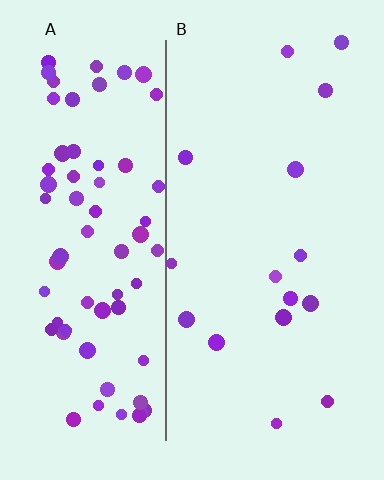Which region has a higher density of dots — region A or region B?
A (the left).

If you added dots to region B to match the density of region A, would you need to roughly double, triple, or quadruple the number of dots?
Approximately quadruple.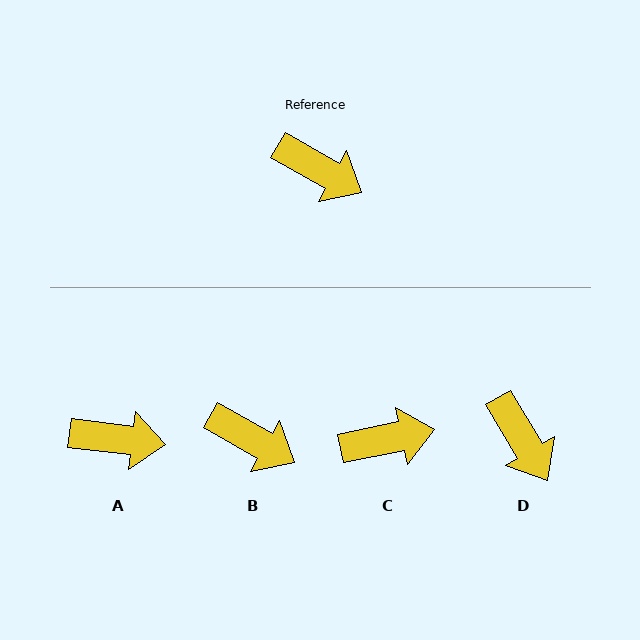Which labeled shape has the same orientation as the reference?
B.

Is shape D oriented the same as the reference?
No, it is off by about 30 degrees.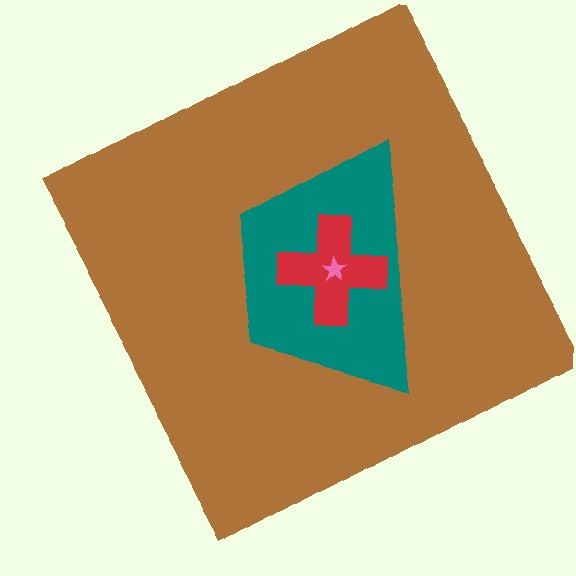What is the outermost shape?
The brown square.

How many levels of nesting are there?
4.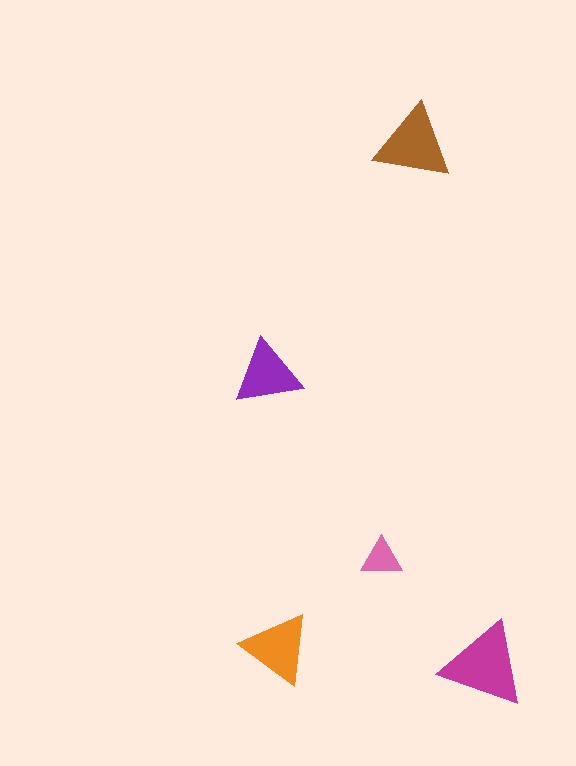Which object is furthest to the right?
The magenta triangle is rightmost.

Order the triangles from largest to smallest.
the magenta one, the brown one, the orange one, the purple one, the pink one.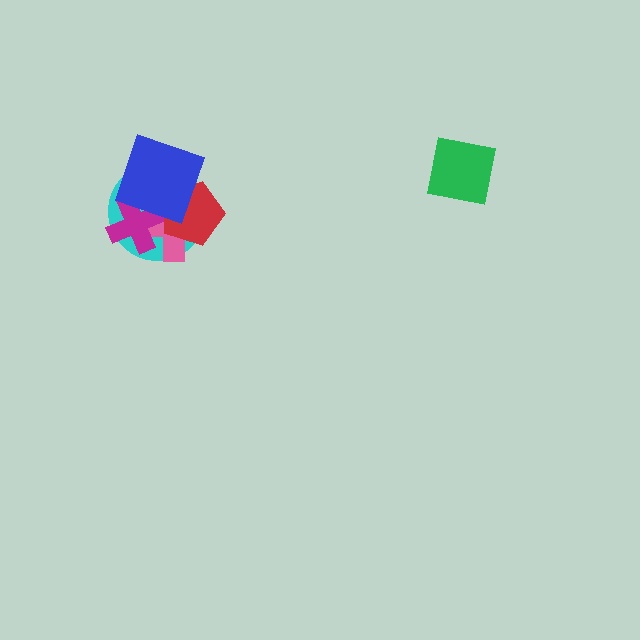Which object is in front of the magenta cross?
The blue diamond is in front of the magenta cross.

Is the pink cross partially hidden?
Yes, it is partially covered by another shape.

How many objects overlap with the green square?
0 objects overlap with the green square.